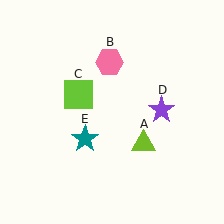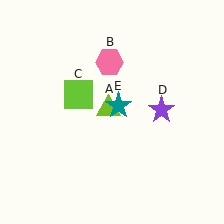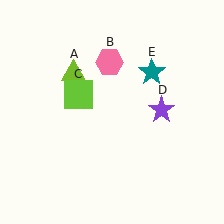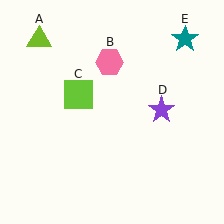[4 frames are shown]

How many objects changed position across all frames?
2 objects changed position: lime triangle (object A), teal star (object E).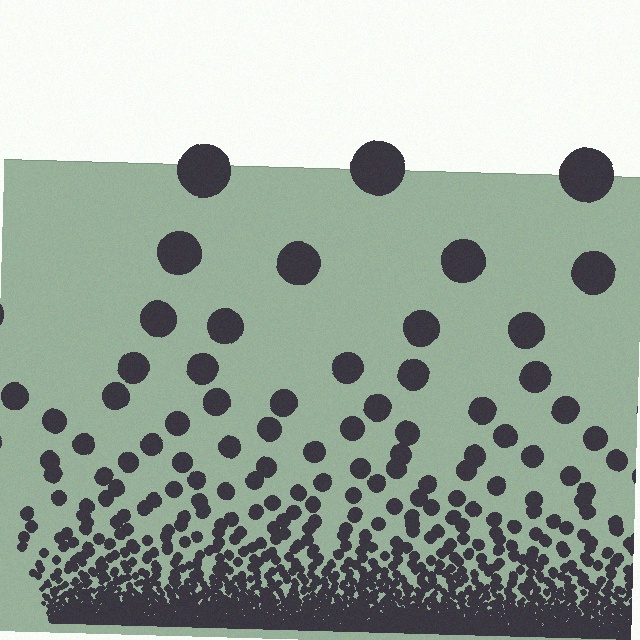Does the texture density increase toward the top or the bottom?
Density increases toward the bottom.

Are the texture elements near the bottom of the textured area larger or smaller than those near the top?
Smaller. The gradient is inverted — elements near the bottom are smaller and denser.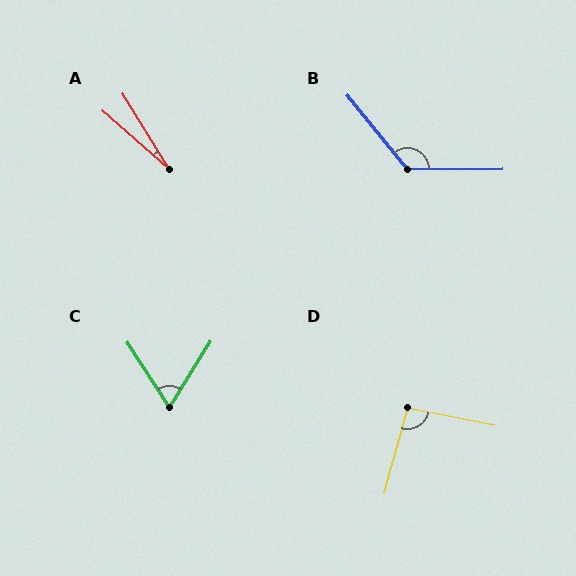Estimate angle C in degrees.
Approximately 65 degrees.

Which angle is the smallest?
A, at approximately 17 degrees.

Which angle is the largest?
B, at approximately 129 degrees.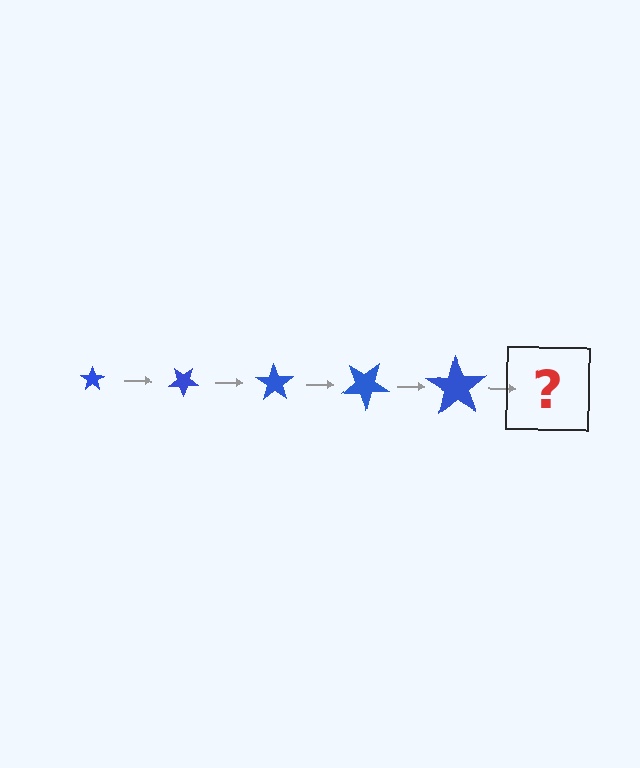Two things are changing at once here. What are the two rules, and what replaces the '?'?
The two rules are that the star grows larger each step and it rotates 35 degrees each step. The '?' should be a star, larger than the previous one and rotated 175 degrees from the start.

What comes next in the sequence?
The next element should be a star, larger than the previous one and rotated 175 degrees from the start.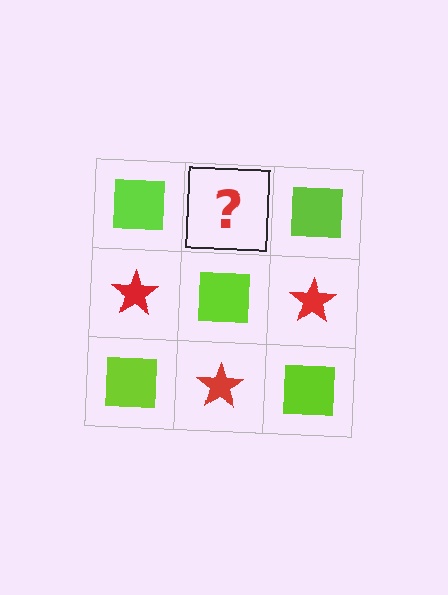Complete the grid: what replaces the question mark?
The question mark should be replaced with a red star.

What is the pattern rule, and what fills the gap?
The rule is that it alternates lime square and red star in a checkerboard pattern. The gap should be filled with a red star.